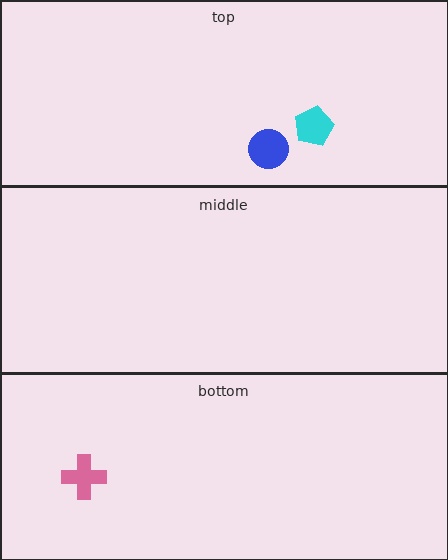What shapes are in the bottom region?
The pink cross.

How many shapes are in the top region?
2.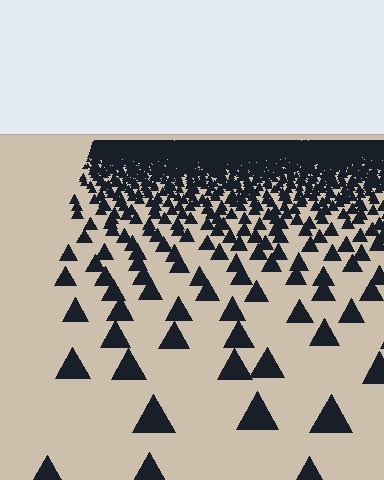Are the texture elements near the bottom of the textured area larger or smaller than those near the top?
Larger. Near the bottom, elements are closer to the viewer and appear at a bigger on-screen size.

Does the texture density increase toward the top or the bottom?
Density increases toward the top.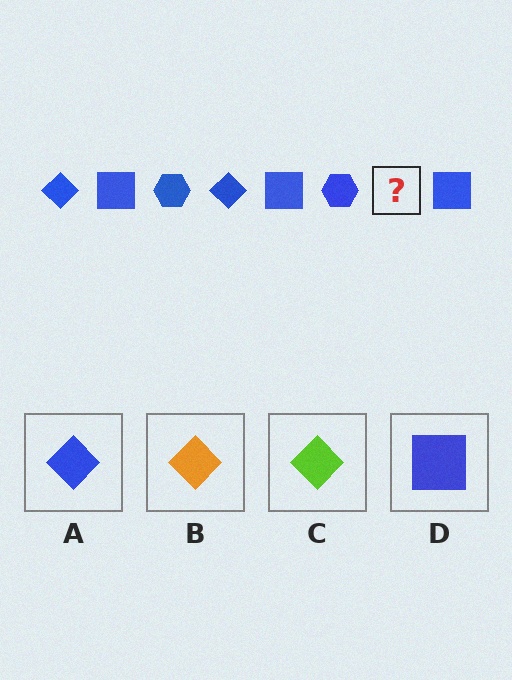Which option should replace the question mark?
Option A.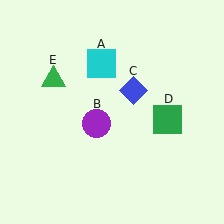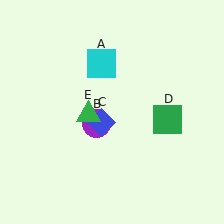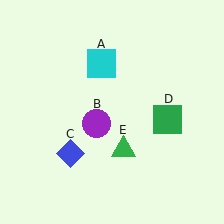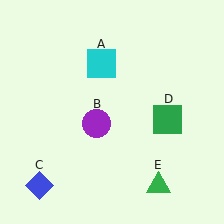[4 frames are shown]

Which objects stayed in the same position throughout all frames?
Cyan square (object A) and purple circle (object B) and green square (object D) remained stationary.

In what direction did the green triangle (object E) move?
The green triangle (object E) moved down and to the right.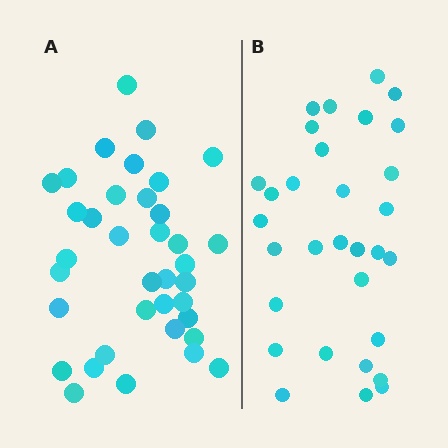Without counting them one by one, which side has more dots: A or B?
Region A (the left region) has more dots.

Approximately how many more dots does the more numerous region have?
Region A has about 6 more dots than region B.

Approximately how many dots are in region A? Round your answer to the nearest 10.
About 40 dots. (The exact count is 37, which rounds to 40.)